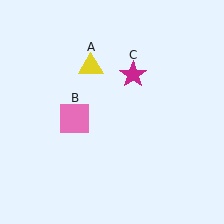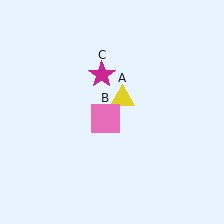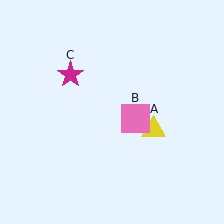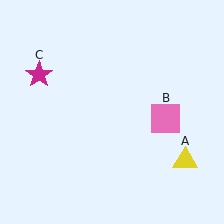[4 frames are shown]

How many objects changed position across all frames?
3 objects changed position: yellow triangle (object A), pink square (object B), magenta star (object C).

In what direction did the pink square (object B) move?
The pink square (object B) moved right.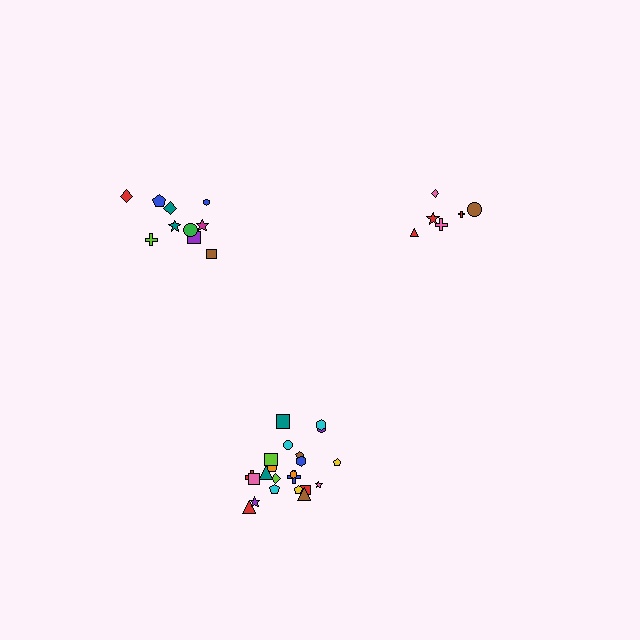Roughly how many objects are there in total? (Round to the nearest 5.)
Roughly 40 objects in total.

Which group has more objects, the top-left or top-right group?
The top-left group.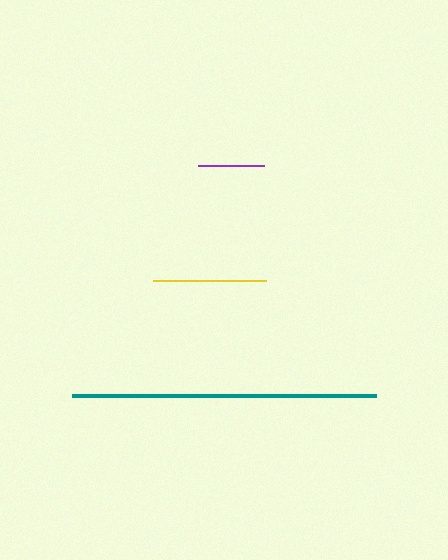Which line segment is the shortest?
The purple line is the shortest at approximately 66 pixels.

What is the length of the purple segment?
The purple segment is approximately 66 pixels long.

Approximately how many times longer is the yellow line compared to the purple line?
The yellow line is approximately 1.7 times the length of the purple line.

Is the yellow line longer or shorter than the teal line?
The teal line is longer than the yellow line.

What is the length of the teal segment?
The teal segment is approximately 304 pixels long.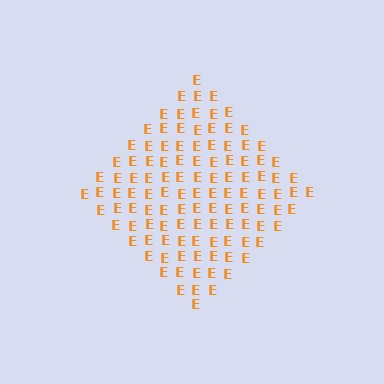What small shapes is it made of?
It is made of small letter E's.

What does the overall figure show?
The overall figure shows a diamond.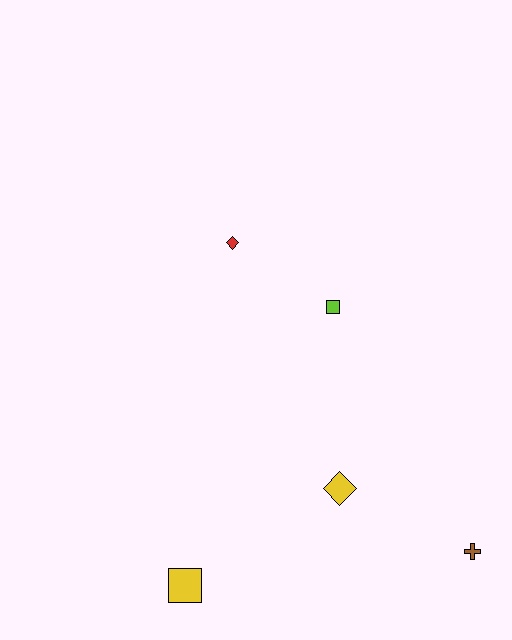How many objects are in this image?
There are 5 objects.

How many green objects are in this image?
There are no green objects.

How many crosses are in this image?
There is 1 cross.